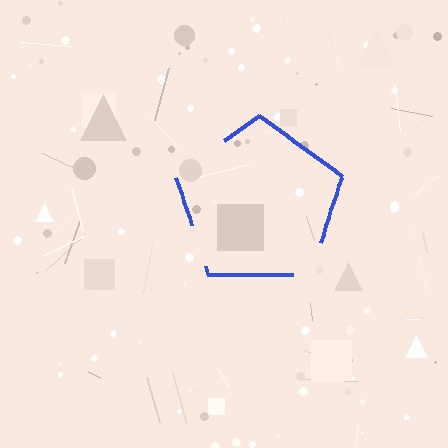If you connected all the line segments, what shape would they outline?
They would outline a pentagon.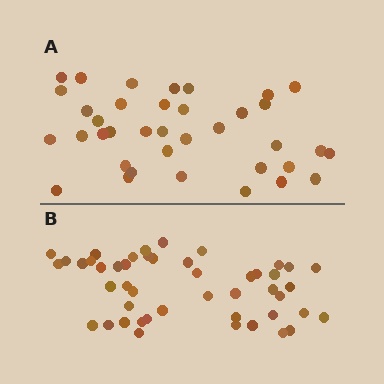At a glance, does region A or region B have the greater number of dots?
Region B (the bottom region) has more dots.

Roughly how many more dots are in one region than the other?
Region B has roughly 10 or so more dots than region A.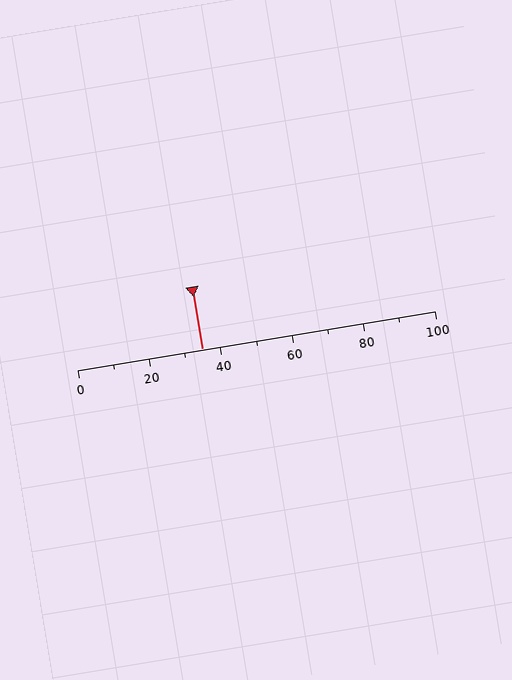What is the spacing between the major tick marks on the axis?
The major ticks are spaced 20 apart.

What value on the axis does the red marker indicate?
The marker indicates approximately 35.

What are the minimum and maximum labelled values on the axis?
The axis runs from 0 to 100.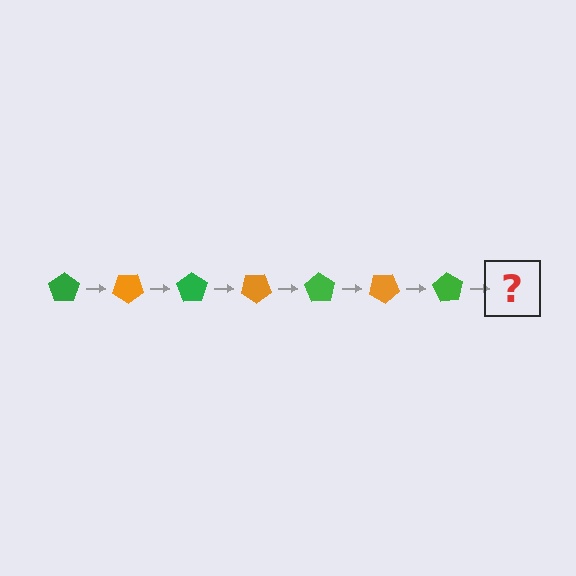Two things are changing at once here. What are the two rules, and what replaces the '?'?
The two rules are that it rotates 35 degrees each step and the color cycles through green and orange. The '?' should be an orange pentagon, rotated 245 degrees from the start.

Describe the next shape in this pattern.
It should be an orange pentagon, rotated 245 degrees from the start.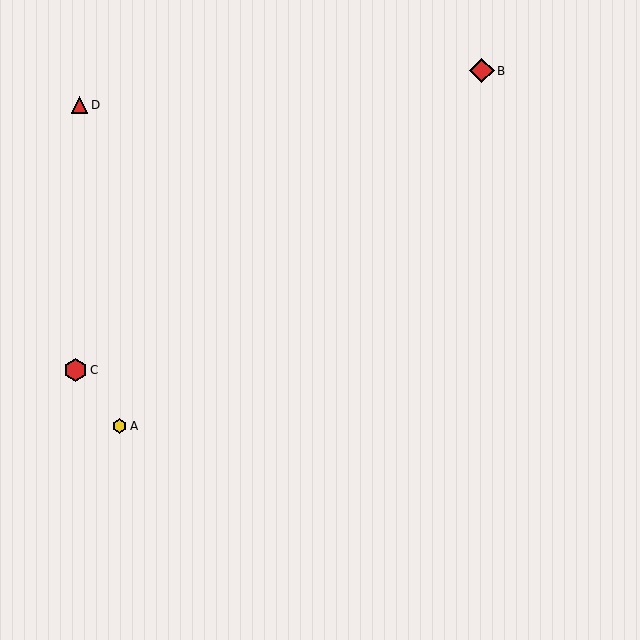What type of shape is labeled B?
Shape B is a red diamond.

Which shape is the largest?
The red diamond (labeled B) is the largest.